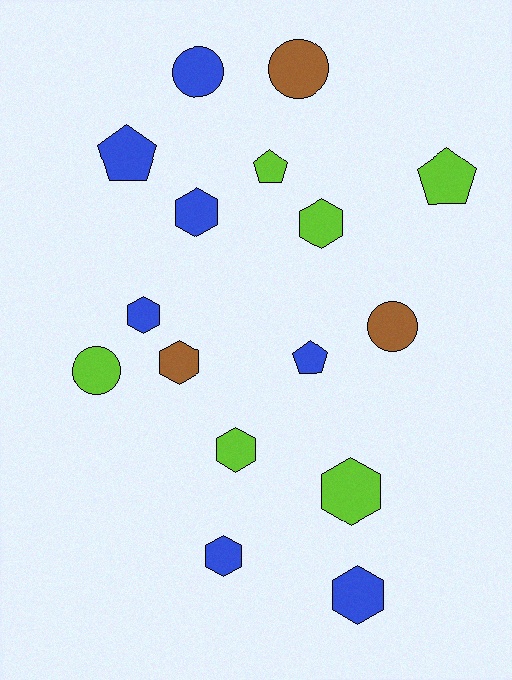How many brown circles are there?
There are 2 brown circles.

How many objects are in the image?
There are 16 objects.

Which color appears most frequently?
Blue, with 7 objects.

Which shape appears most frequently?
Hexagon, with 8 objects.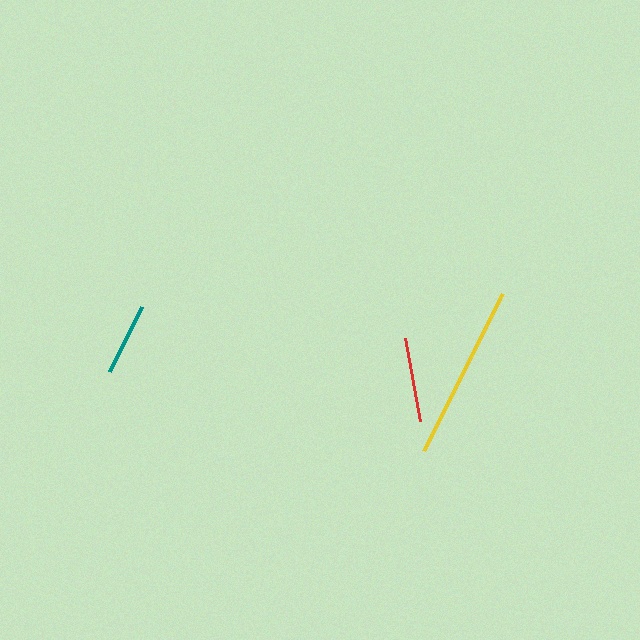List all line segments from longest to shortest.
From longest to shortest: yellow, red, teal.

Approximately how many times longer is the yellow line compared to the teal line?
The yellow line is approximately 2.4 times the length of the teal line.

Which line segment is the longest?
The yellow line is the longest at approximately 176 pixels.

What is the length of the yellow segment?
The yellow segment is approximately 176 pixels long.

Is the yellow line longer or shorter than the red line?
The yellow line is longer than the red line.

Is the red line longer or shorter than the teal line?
The red line is longer than the teal line.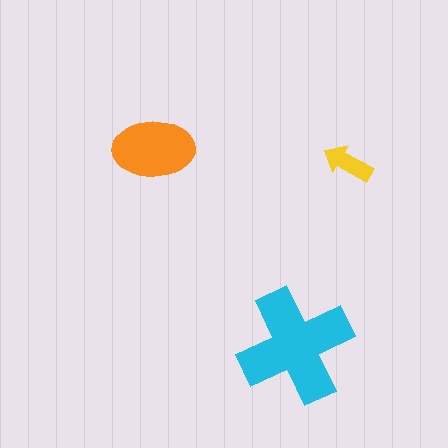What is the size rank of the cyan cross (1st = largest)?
1st.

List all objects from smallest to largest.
The yellow arrow, the orange ellipse, the cyan cross.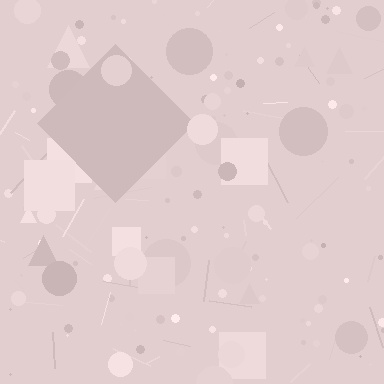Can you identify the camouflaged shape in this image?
The camouflaged shape is a diamond.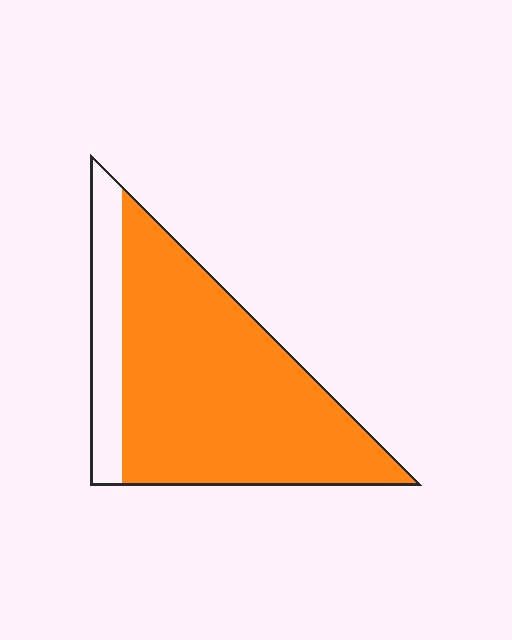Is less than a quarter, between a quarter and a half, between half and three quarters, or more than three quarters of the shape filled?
More than three quarters.